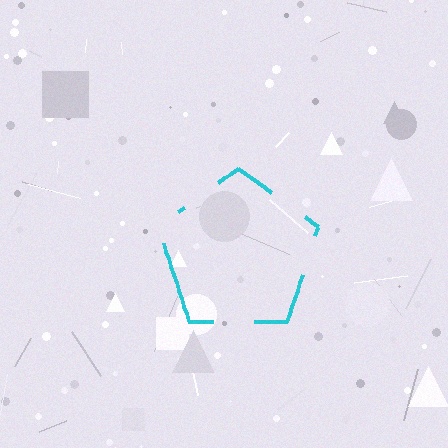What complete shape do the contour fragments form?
The contour fragments form a pentagon.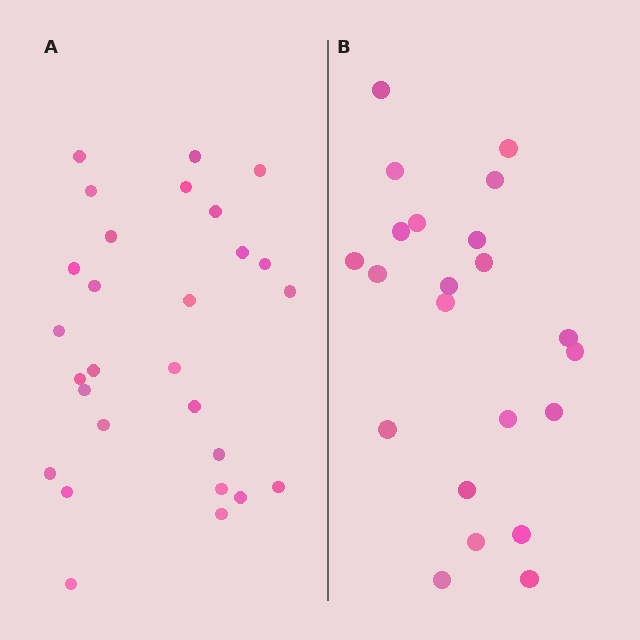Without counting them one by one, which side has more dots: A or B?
Region A (the left region) has more dots.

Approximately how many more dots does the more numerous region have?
Region A has about 6 more dots than region B.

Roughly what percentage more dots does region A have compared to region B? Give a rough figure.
About 25% more.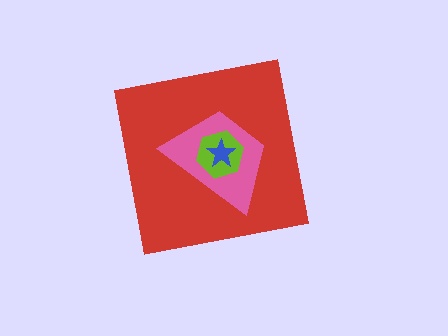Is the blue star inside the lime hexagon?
Yes.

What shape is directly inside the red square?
The pink trapezoid.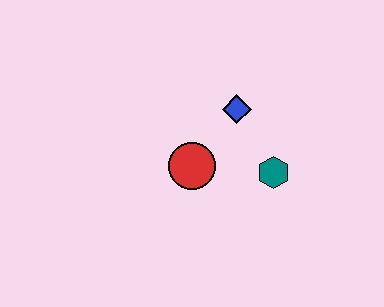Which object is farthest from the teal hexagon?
The red circle is farthest from the teal hexagon.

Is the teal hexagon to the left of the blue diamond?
No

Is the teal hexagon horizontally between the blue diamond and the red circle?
No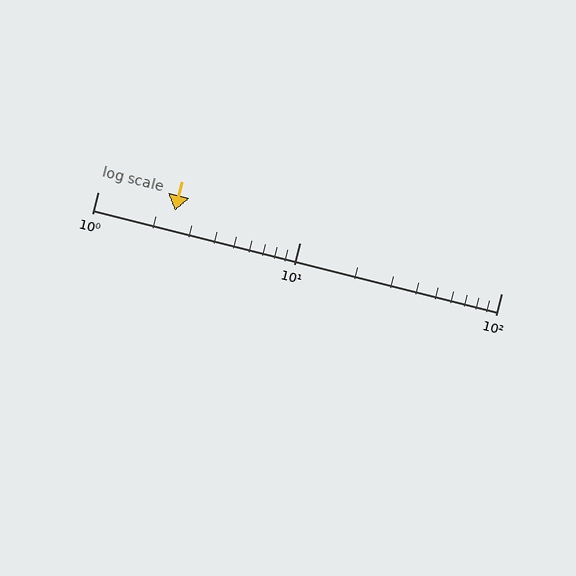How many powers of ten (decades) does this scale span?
The scale spans 2 decades, from 1 to 100.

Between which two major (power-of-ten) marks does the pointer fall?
The pointer is between 1 and 10.